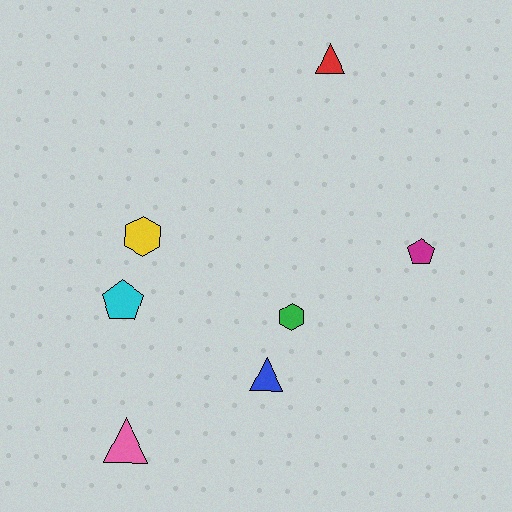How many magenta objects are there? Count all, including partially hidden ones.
There is 1 magenta object.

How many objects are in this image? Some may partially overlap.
There are 7 objects.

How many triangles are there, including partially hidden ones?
There are 3 triangles.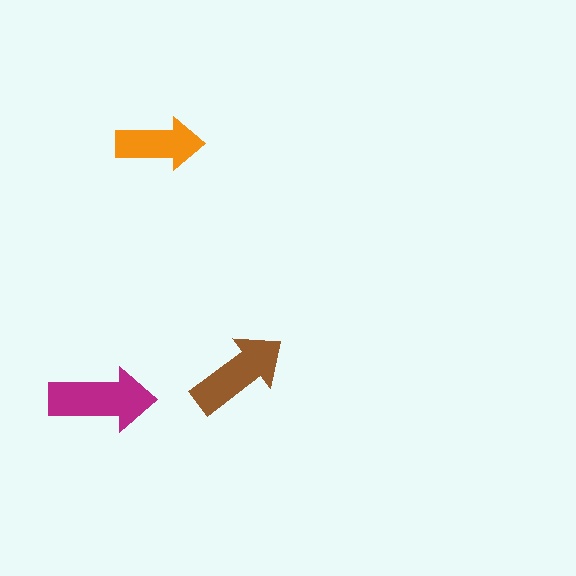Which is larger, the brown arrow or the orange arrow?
The brown one.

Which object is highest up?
The orange arrow is topmost.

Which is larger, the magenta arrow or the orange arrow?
The magenta one.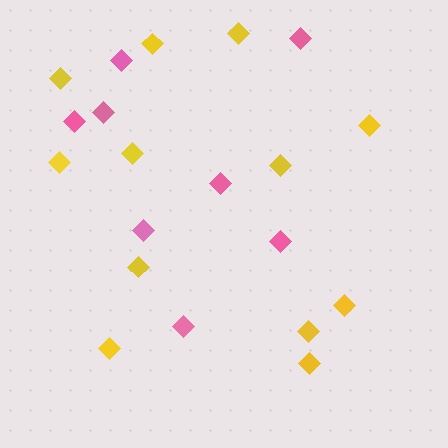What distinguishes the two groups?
There are 2 groups: one group of yellow diamonds (12) and one group of pink diamonds (8).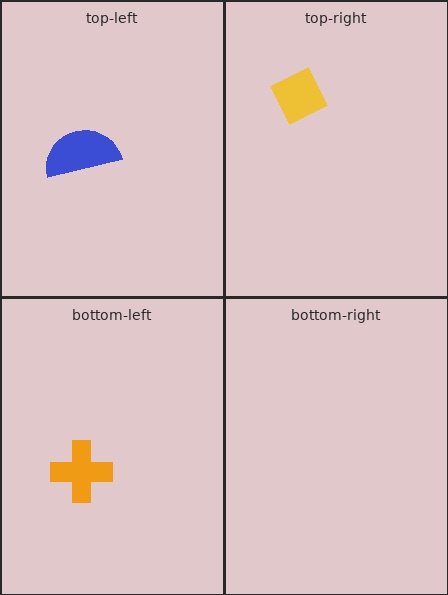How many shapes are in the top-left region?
1.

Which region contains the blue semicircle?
The top-left region.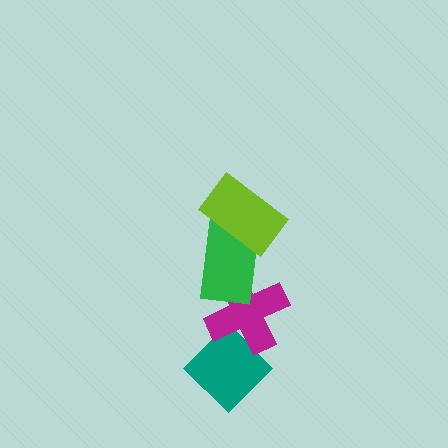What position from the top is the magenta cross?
The magenta cross is 3rd from the top.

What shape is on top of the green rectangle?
The lime rectangle is on top of the green rectangle.